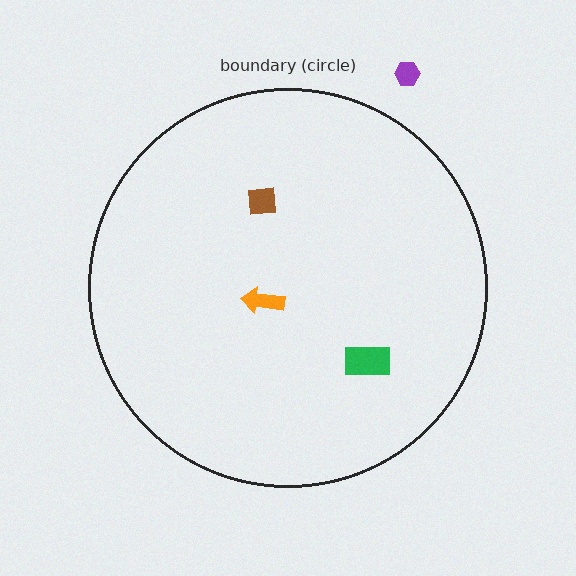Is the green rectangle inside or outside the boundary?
Inside.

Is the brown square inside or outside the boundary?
Inside.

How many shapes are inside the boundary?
3 inside, 1 outside.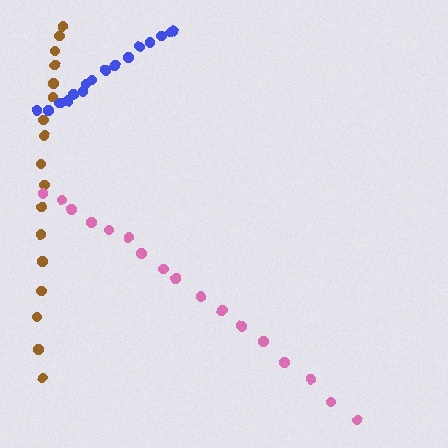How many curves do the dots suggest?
There are 3 distinct paths.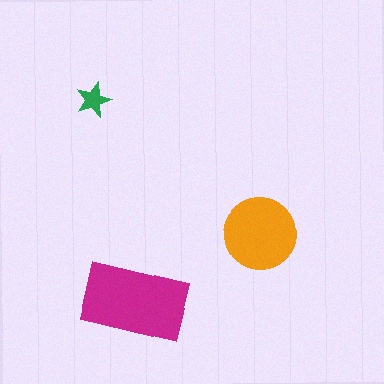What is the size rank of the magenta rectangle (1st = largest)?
1st.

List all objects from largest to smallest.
The magenta rectangle, the orange circle, the green star.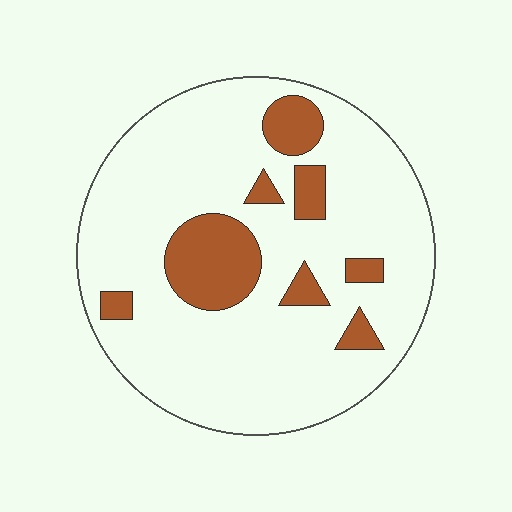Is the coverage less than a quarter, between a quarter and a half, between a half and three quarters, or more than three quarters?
Less than a quarter.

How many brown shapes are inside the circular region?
8.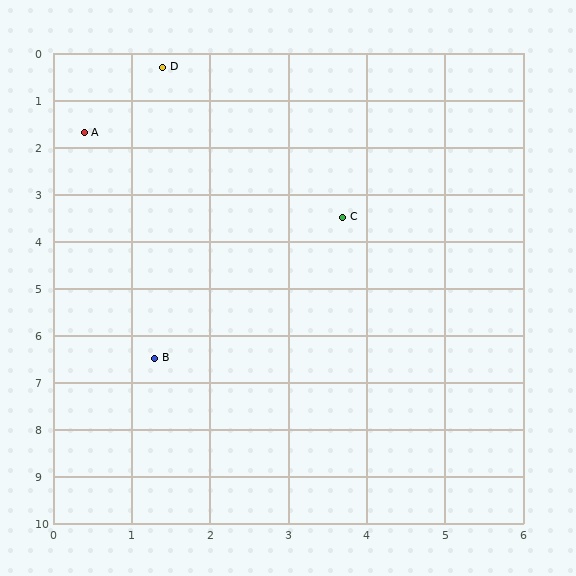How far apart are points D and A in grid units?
Points D and A are about 1.7 grid units apart.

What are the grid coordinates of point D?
Point D is at approximately (1.4, 0.3).